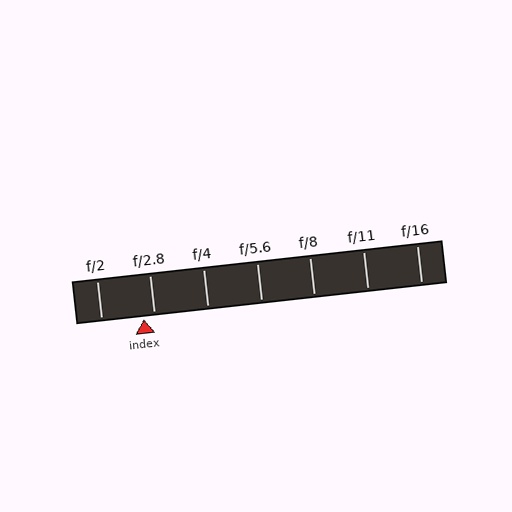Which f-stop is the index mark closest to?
The index mark is closest to f/2.8.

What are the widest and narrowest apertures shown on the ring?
The widest aperture shown is f/2 and the narrowest is f/16.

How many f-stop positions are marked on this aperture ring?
There are 7 f-stop positions marked.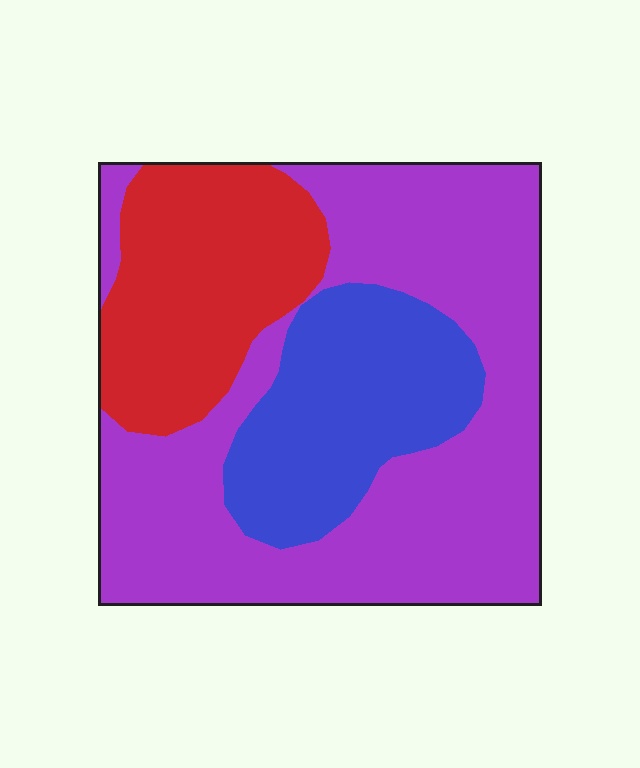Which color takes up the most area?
Purple, at roughly 55%.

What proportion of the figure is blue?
Blue takes up about one fifth (1/5) of the figure.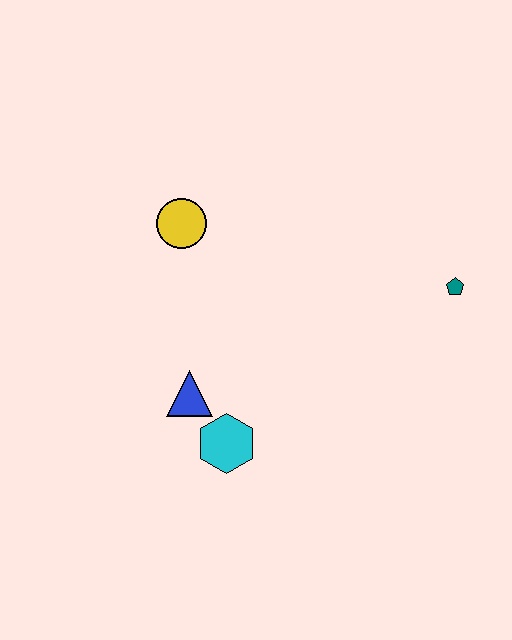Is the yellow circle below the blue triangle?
No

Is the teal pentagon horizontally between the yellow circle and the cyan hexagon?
No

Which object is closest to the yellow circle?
The blue triangle is closest to the yellow circle.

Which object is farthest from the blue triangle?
The teal pentagon is farthest from the blue triangle.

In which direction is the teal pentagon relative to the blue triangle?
The teal pentagon is to the right of the blue triangle.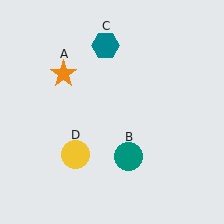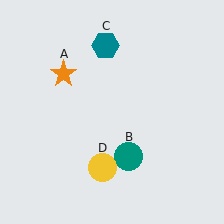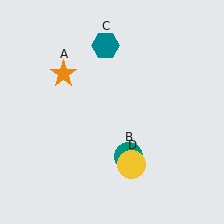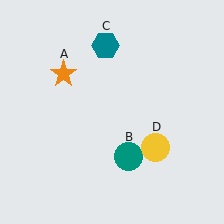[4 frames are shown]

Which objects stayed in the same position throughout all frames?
Orange star (object A) and teal circle (object B) and teal hexagon (object C) remained stationary.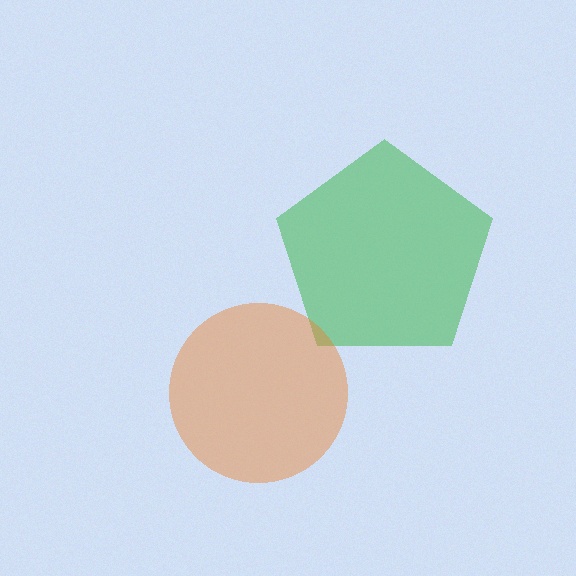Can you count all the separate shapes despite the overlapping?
Yes, there are 2 separate shapes.